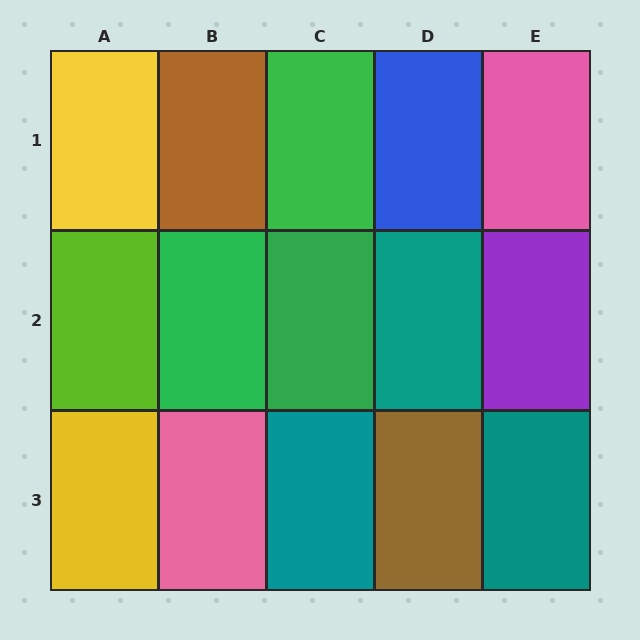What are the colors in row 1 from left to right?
Yellow, brown, green, blue, pink.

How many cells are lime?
1 cell is lime.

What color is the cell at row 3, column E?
Teal.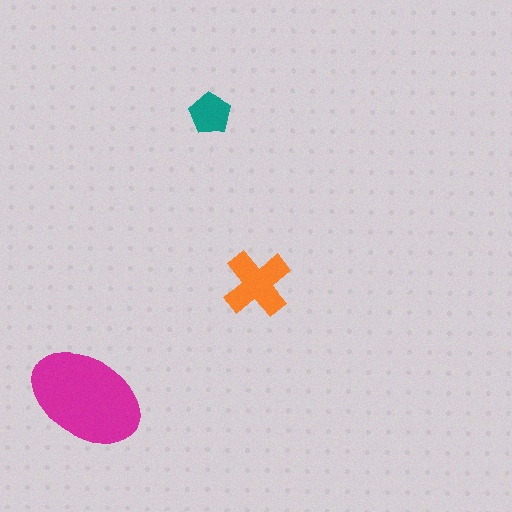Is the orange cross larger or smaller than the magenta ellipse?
Smaller.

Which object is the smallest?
The teal pentagon.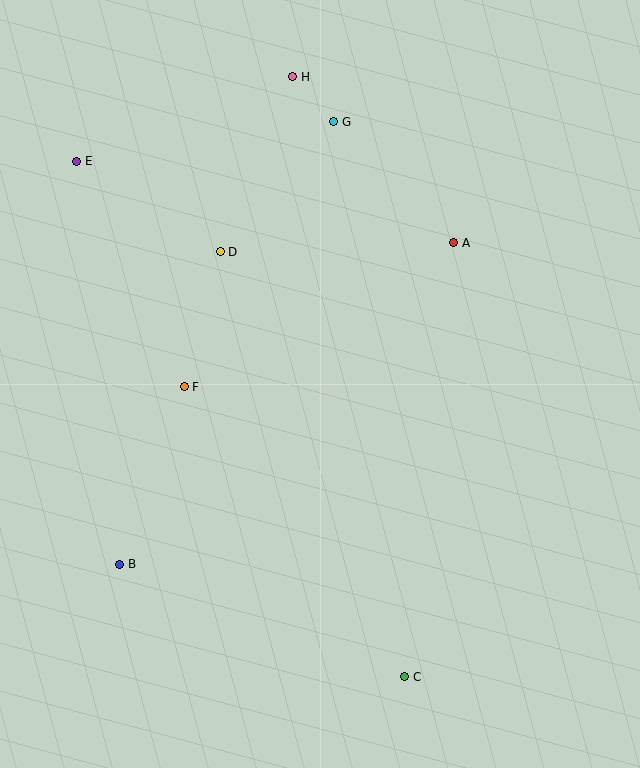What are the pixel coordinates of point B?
Point B is at (120, 564).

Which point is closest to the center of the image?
Point F at (184, 387) is closest to the center.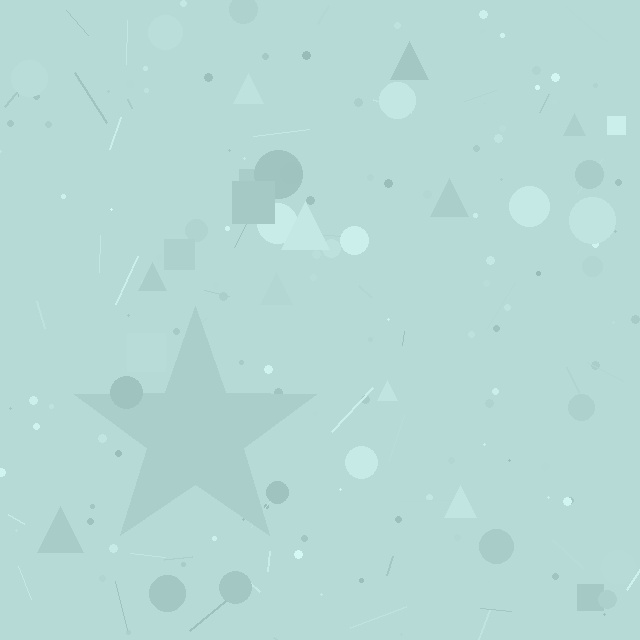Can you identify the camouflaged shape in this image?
The camouflaged shape is a star.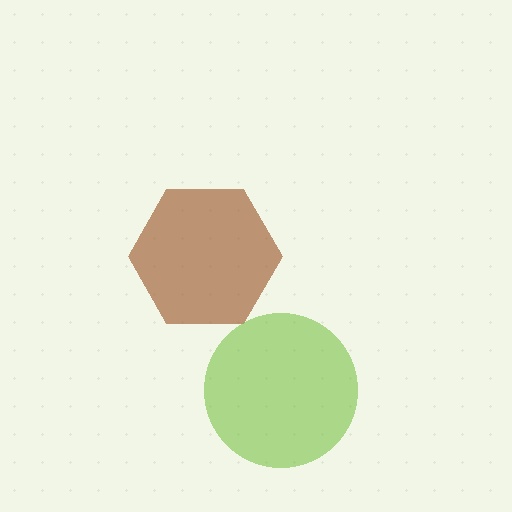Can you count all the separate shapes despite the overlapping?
Yes, there are 2 separate shapes.